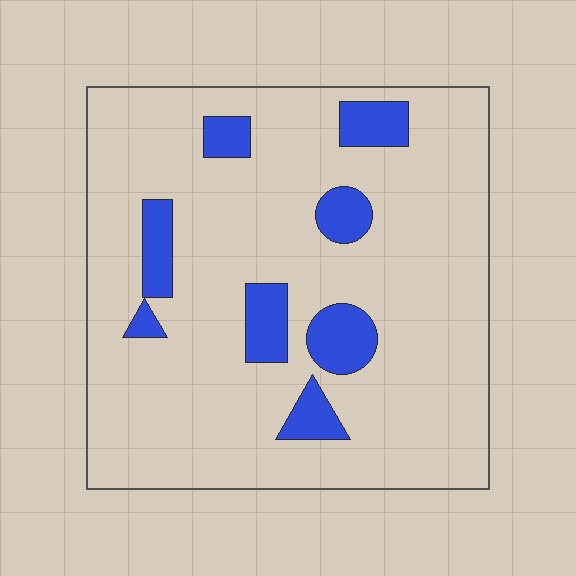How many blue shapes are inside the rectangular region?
8.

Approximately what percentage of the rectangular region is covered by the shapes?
Approximately 15%.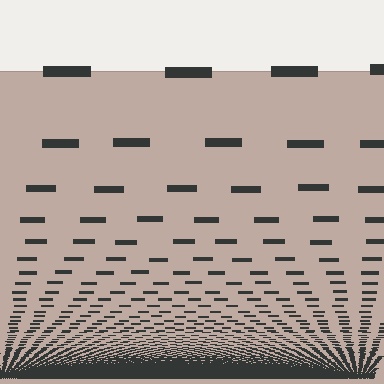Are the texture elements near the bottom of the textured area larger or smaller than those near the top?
Smaller. The gradient is inverted — elements near the bottom are smaller and denser.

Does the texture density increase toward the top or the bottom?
Density increases toward the bottom.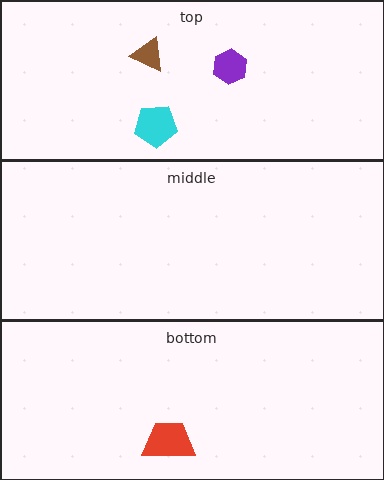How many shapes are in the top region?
3.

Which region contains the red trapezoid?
The bottom region.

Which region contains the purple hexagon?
The top region.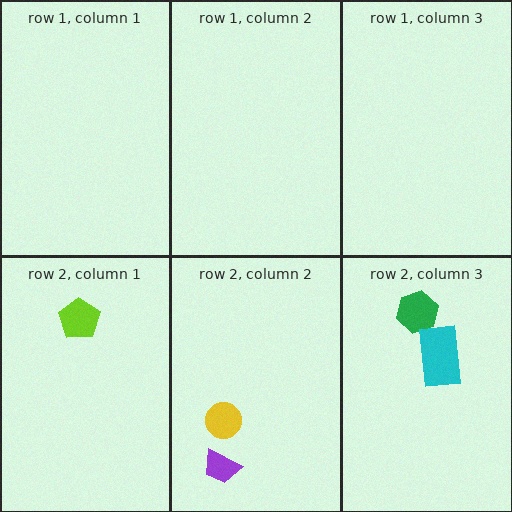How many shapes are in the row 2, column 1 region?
1.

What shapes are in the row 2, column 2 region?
The purple trapezoid, the yellow circle.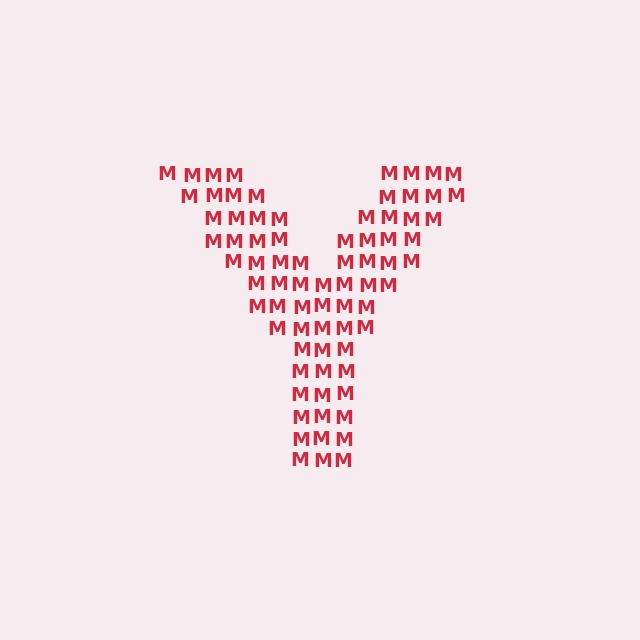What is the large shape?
The large shape is the letter Y.